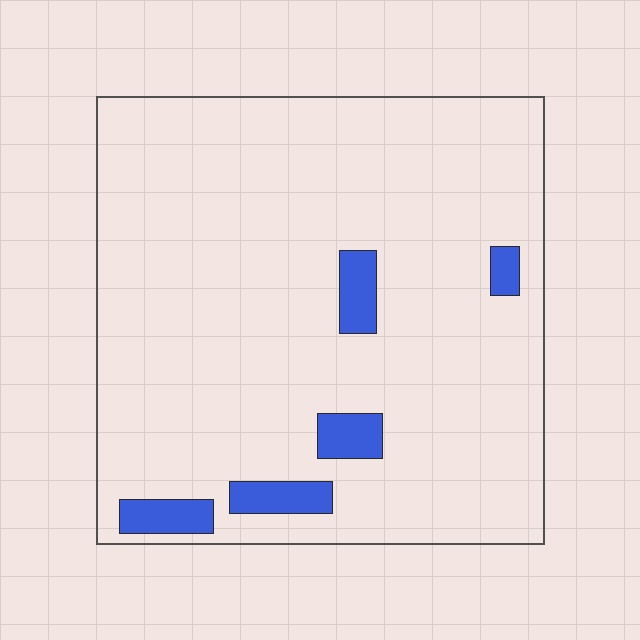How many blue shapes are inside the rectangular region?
5.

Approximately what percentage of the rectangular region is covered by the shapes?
Approximately 5%.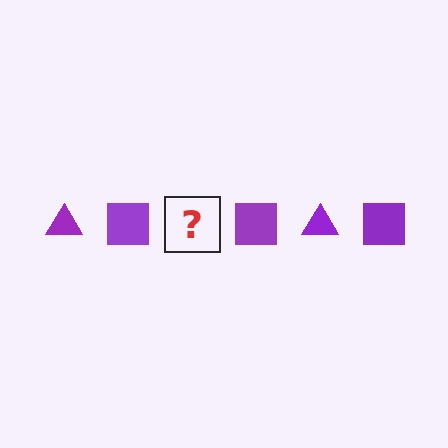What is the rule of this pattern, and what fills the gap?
The rule is that the pattern cycles through triangle, square shapes in purple. The gap should be filled with a purple triangle.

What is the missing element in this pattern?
The missing element is a purple triangle.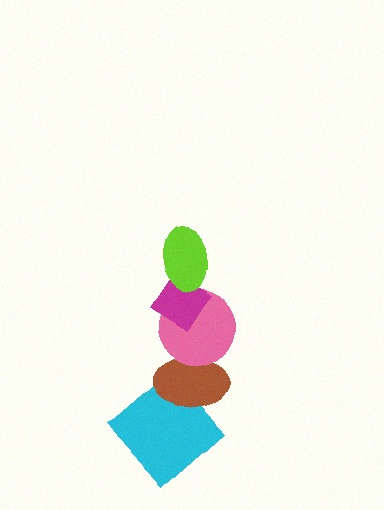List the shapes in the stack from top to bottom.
From top to bottom: the lime ellipse, the magenta diamond, the pink circle, the brown ellipse, the cyan diamond.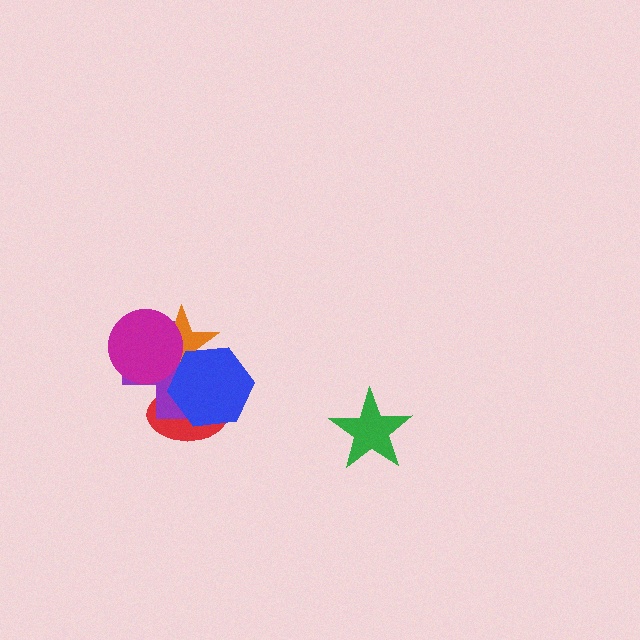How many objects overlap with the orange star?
4 objects overlap with the orange star.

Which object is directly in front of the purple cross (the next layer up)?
The orange star is directly in front of the purple cross.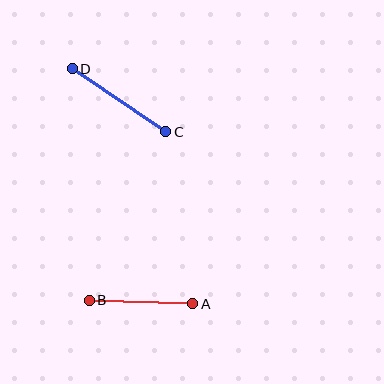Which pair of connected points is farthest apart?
Points C and D are farthest apart.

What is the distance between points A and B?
The distance is approximately 104 pixels.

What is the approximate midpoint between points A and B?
The midpoint is at approximately (141, 302) pixels.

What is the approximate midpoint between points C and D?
The midpoint is at approximately (119, 100) pixels.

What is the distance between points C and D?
The distance is approximately 112 pixels.